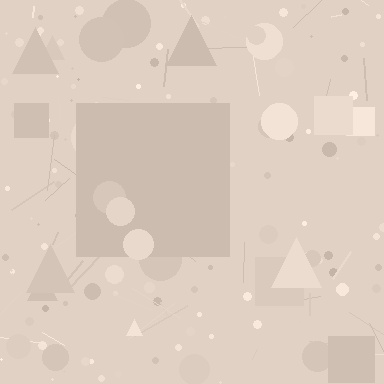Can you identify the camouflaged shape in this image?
The camouflaged shape is a square.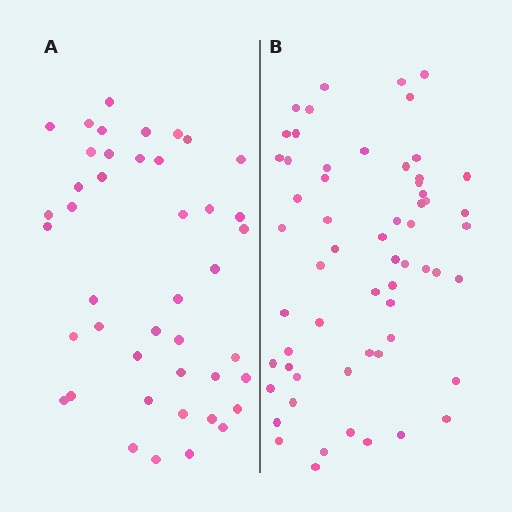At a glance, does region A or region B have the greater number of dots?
Region B (the right region) has more dots.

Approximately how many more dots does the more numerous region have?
Region B has approximately 15 more dots than region A.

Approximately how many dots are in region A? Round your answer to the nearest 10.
About 40 dots. (The exact count is 43, which rounds to 40.)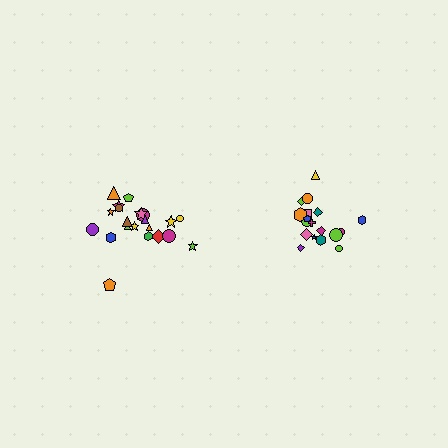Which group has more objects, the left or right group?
The left group.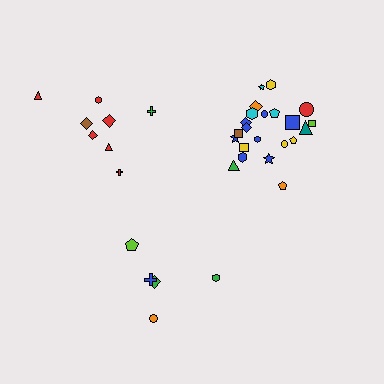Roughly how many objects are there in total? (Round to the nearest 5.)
Roughly 35 objects in total.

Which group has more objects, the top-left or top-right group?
The top-right group.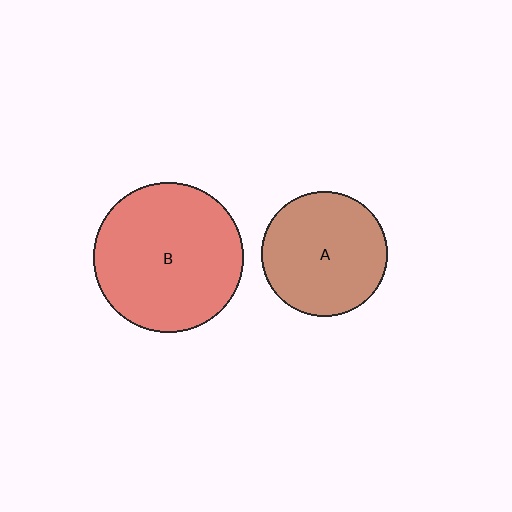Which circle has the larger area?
Circle B (red).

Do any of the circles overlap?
No, none of the circles overlap.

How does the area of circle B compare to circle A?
Approximately 1.4 times.